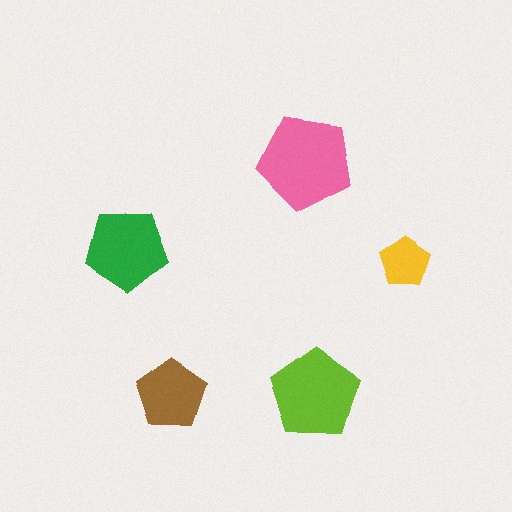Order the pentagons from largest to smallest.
the pink one, the lime one, the green one, the brown one, the yellow one.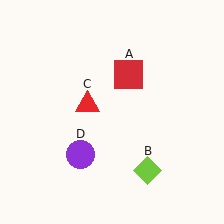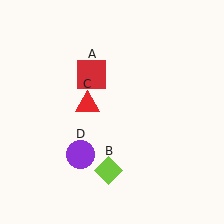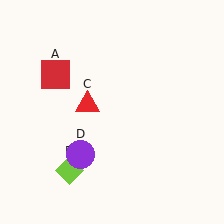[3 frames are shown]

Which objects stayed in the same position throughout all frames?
Red triangle (object C) and purple circle (object D) remained stationary.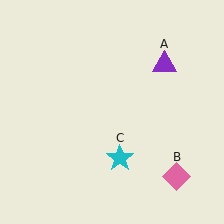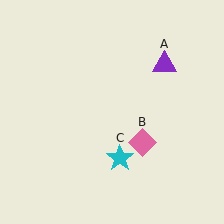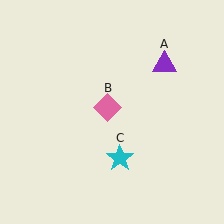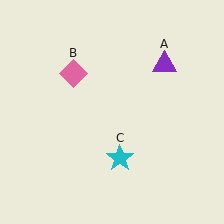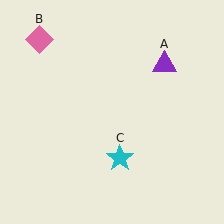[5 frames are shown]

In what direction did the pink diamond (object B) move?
The pink diamond (object B) moved up and to the left.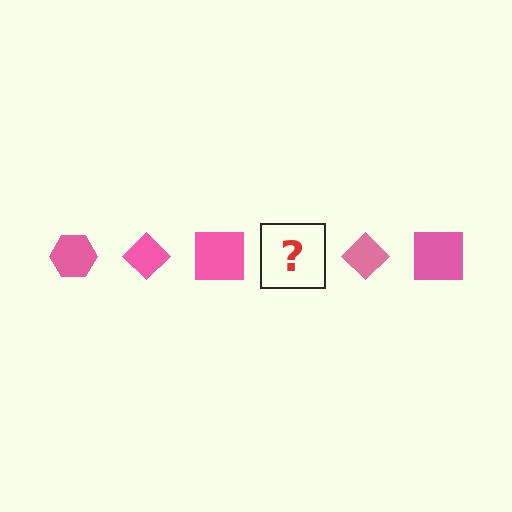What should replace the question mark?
The question mark should be replaced with a pink hexagon.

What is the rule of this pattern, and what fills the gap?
The rule is that the pattern cycles through hexagon, diamond, square shapes in pink. The gap should be filled with a pink hexagon.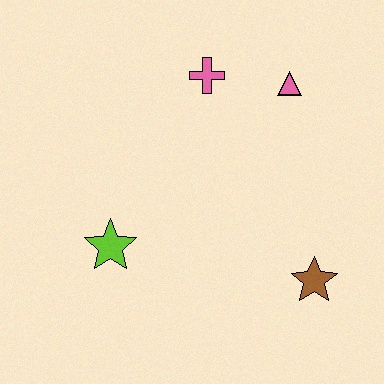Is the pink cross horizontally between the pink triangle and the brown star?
No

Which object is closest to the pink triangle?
The pink cross is closest to the pink triangle.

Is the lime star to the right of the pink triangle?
No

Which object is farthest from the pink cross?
The brown star is farthest from the pink cross.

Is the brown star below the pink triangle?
Yes